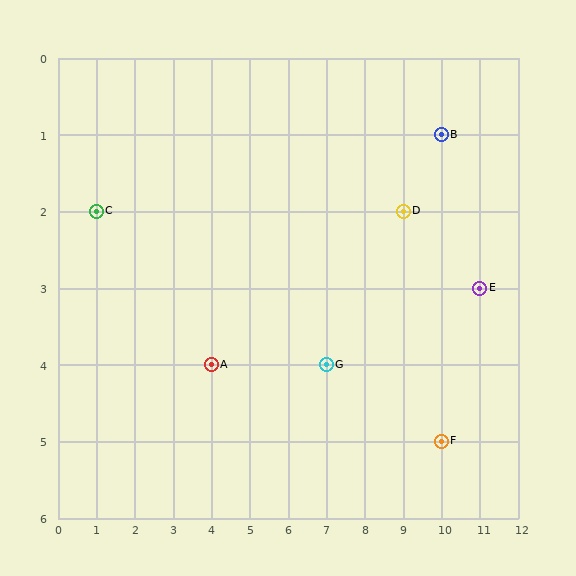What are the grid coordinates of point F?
Point F is at grid coordinates (10, 5).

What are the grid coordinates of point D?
Point D is at grid coordinates (9, 2).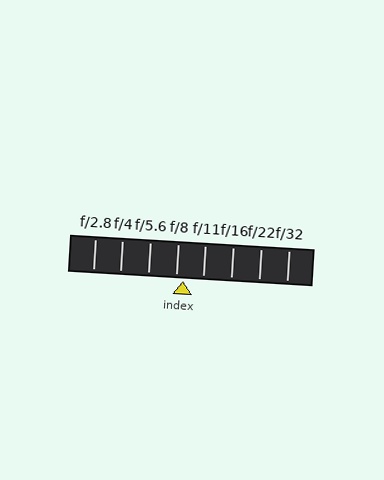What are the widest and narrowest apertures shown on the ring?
The widest aperture shown is f/2.8 and the narrowest is f/32.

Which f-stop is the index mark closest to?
The index mark is closest to f/8.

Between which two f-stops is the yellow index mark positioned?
The index mark is between f/8 and f/11.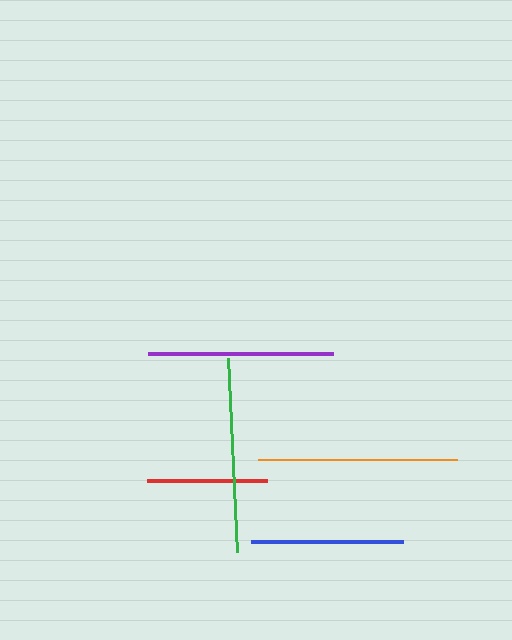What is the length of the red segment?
The red segment is approximately 120 pixels long.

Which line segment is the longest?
The orange line is the longest at approximately 199 pixels.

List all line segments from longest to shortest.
From longest to shortest: orange, green, purple, blue, red.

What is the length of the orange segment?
The orange segment is approximately 199 pixels long.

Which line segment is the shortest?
The red line is the shortest at approximately 120 pixels.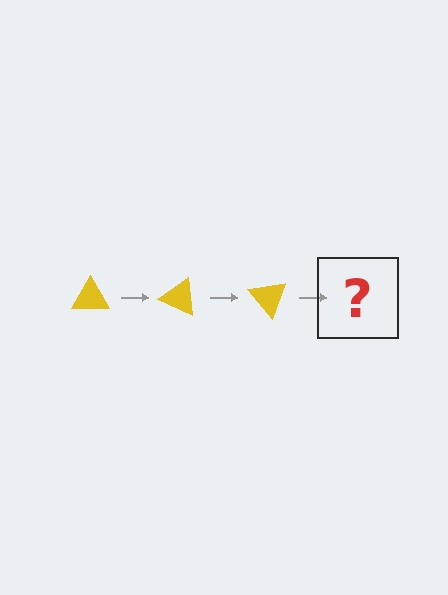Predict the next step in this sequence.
The next step is a yellow triangle rotated 75 degrees.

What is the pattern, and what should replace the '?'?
The pattern is that the triangle rotates 25 degrees each step. The '?' should be a yellow triangle rotated 75 degrees.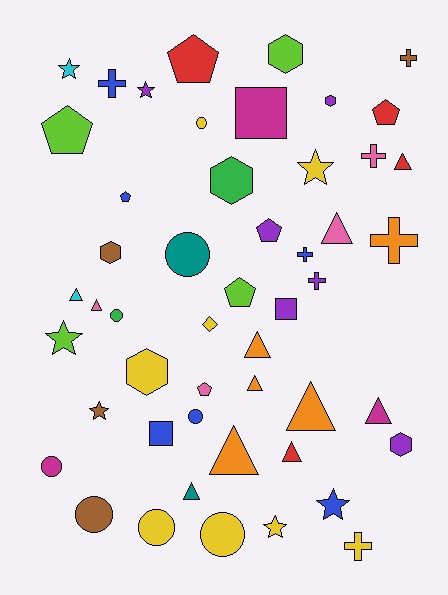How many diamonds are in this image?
There is 1 diamond.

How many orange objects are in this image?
There are 5 orange objects.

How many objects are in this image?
There are 50 objects.